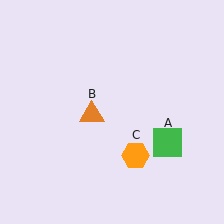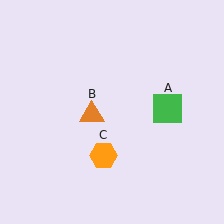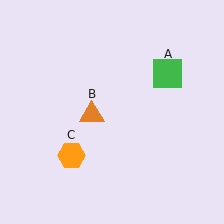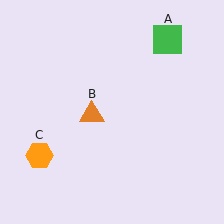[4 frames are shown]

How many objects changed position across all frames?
2 objects changed position: green square (object A), orange hexagon (object C).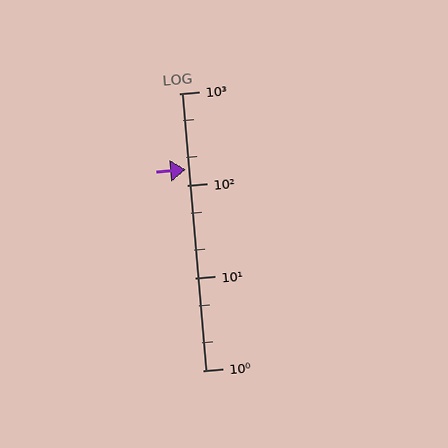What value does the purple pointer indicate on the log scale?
The pointer indicates approximately 150.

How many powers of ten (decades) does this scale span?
The scale spans 3 decades, from 1 to 1000.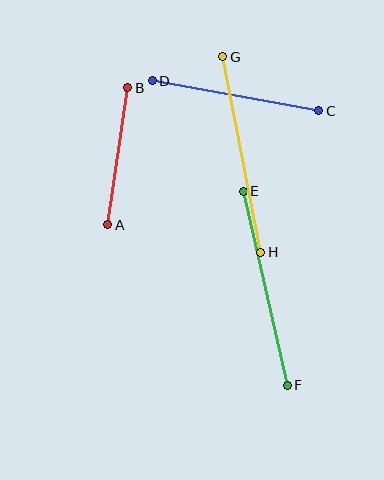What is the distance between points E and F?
The distance is approximately 199 pixels.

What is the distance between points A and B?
The distance is approximately 138 pixels.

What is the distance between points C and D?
The distance is approximately 169 pixels.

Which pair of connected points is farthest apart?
Points G and H are farthest apart.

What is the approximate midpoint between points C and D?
The midpoint is at approximately (235, 96) pixels.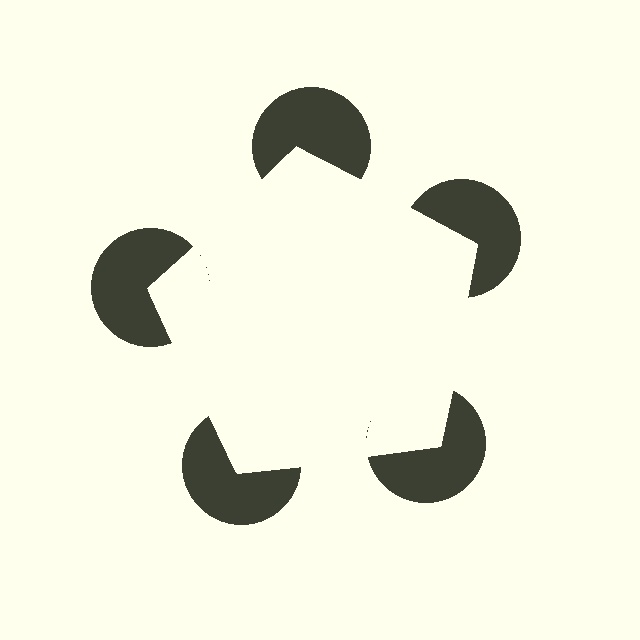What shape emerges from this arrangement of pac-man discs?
An illusory pentagon — its edges are inferred from the aligned wedge cuts in the pac-man discs, not physically drawn.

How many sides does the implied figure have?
5 sides.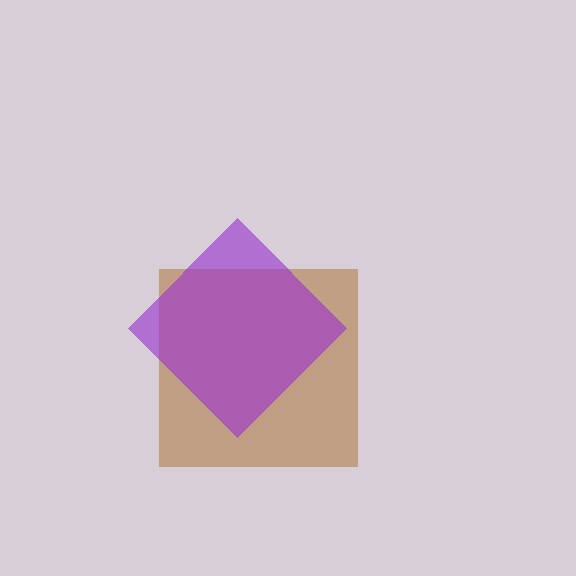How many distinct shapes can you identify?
There are 2 distinct shapes: a brown square, a purple diamond.